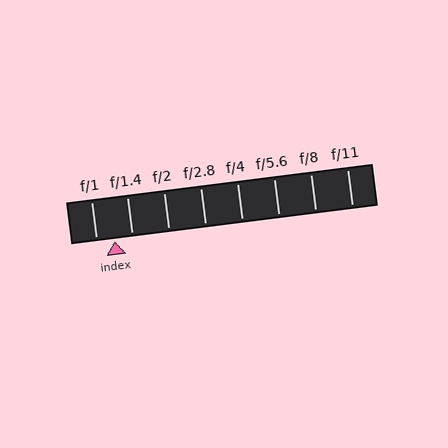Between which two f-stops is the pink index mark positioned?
The index mark is between f/1 and f/1.4.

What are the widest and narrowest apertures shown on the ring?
The widest aperture shown is f/1 and the narrowest is f/11.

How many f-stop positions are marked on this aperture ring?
There are 8 f-stop positions marked.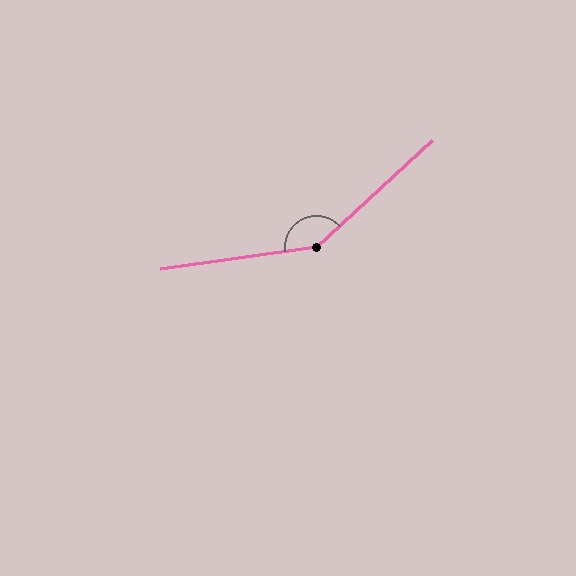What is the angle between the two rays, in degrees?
Approximately 146 degrees.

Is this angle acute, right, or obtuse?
It is obtuse.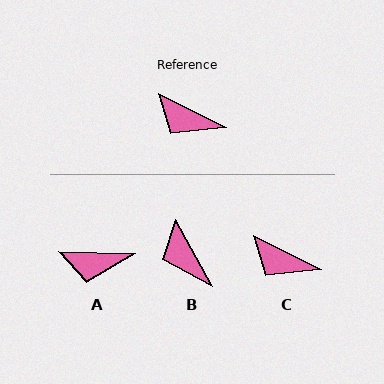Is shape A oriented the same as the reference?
No, it is off by about 25 degrees.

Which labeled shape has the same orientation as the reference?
C.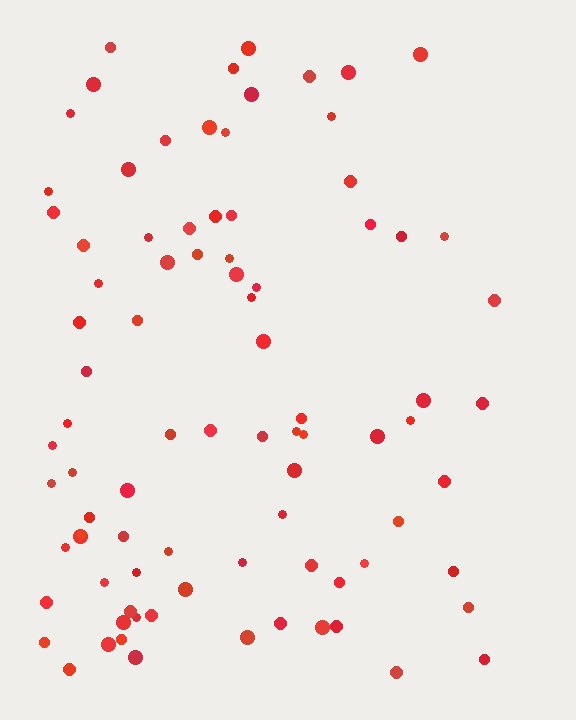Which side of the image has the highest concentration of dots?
The left.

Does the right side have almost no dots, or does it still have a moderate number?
Still a moderate number, just noticeably fewer than the left.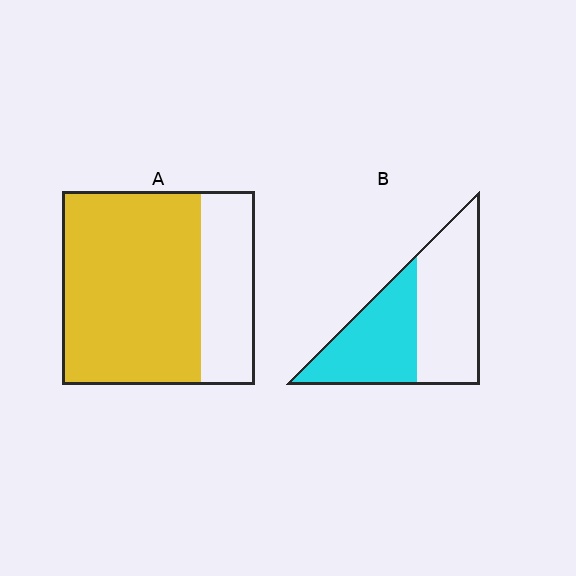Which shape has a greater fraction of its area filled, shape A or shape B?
Shape A.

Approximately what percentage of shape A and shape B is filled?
A is approximately 70% and B is approximately 45%.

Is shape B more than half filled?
No.